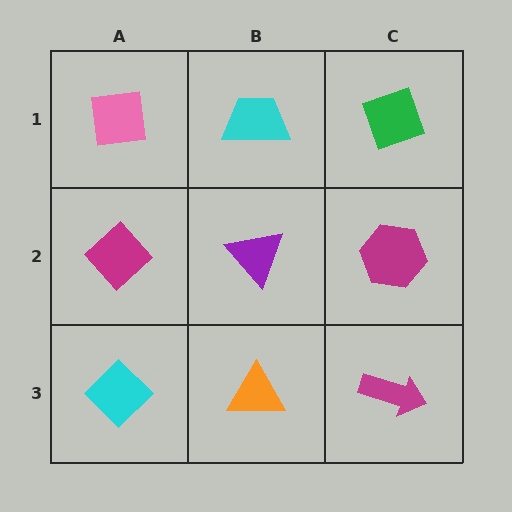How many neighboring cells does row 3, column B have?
3.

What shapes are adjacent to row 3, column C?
A magenta hexagon (row 2, column C), an orange triangle (row 3, column B).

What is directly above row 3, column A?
A magenta diamond.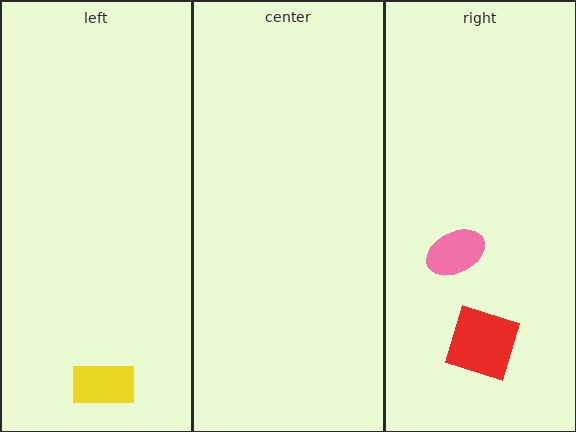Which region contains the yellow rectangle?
The left region.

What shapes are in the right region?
The pink ellipse, the red square.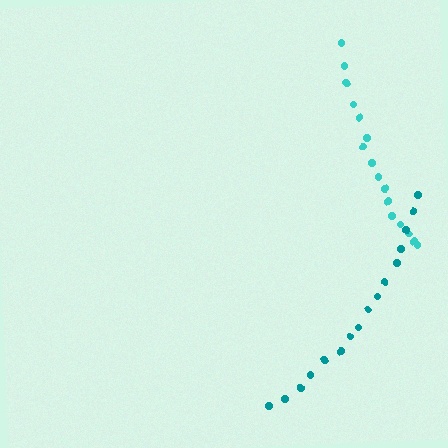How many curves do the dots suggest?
There are 2 distinct paths.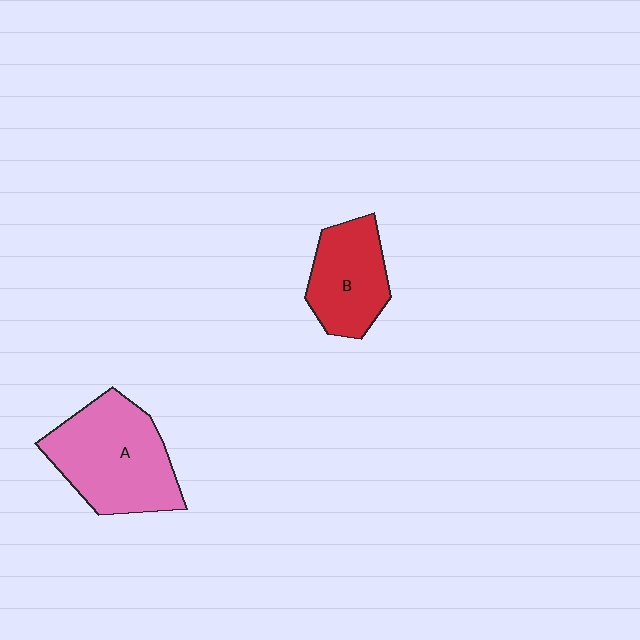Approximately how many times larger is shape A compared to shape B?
Approximately 1.5 times.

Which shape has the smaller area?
Shape B (red).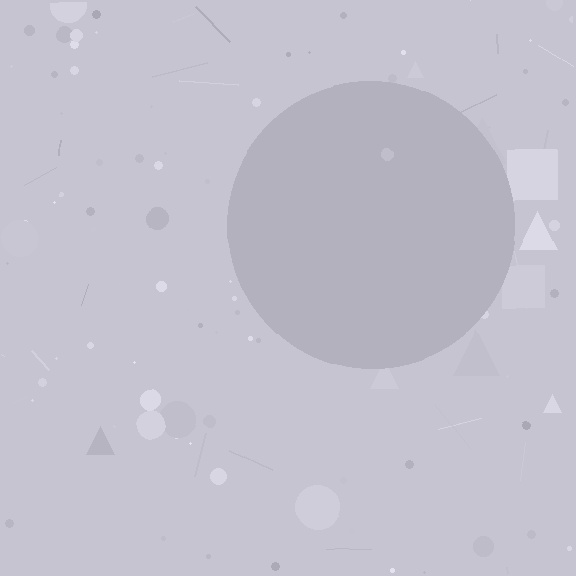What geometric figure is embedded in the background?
A circle is embedded in the background.